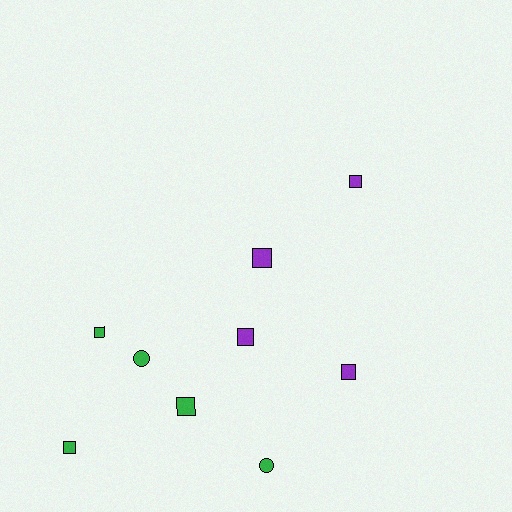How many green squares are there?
There are 3 green squares.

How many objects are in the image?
There are 9 objects.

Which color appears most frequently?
Green, with 5 objects.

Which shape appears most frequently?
Square, with 7 objects.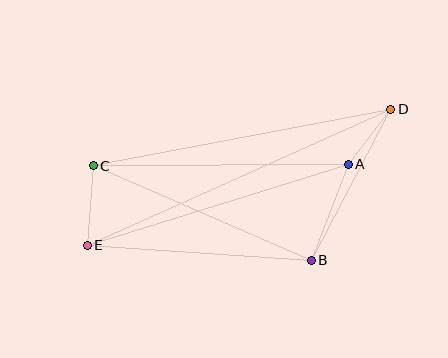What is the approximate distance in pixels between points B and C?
The distance between B and C is approximately 238 pixels.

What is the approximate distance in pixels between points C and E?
The distance between C and E is approximately 80 pixels.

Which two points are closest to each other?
Points A and D are closest to each other.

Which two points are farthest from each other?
Points D and E are farthest from each other.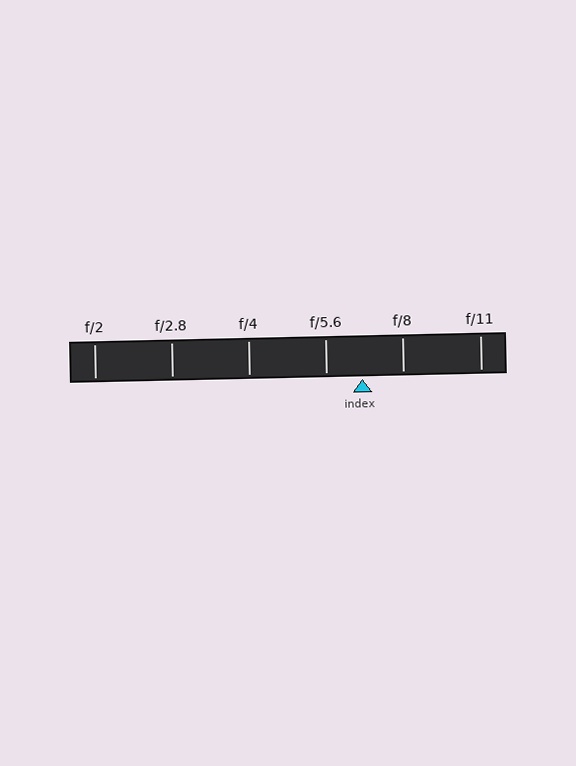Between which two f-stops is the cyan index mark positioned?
The index mark is between f/5.6 and f/8.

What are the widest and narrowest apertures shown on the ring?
The widest aperture shown is f/2 and the narrowest is f/11.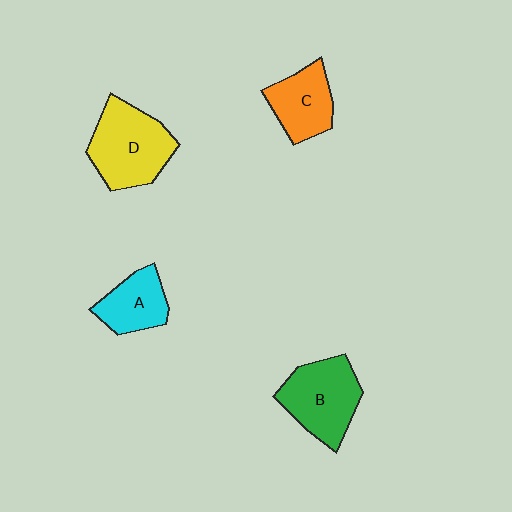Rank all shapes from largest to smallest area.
From largest to smallest: D (yellow), B (green), C (orange), A (cyan).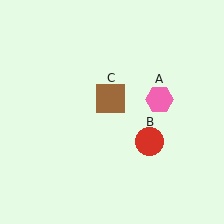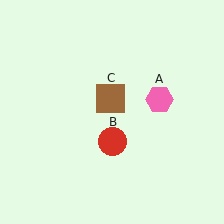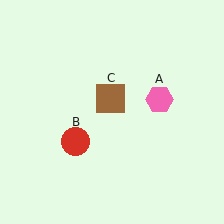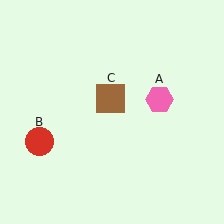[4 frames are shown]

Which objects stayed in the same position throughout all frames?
Pink hexagon (object A) and brown square (object C) remained stationary.